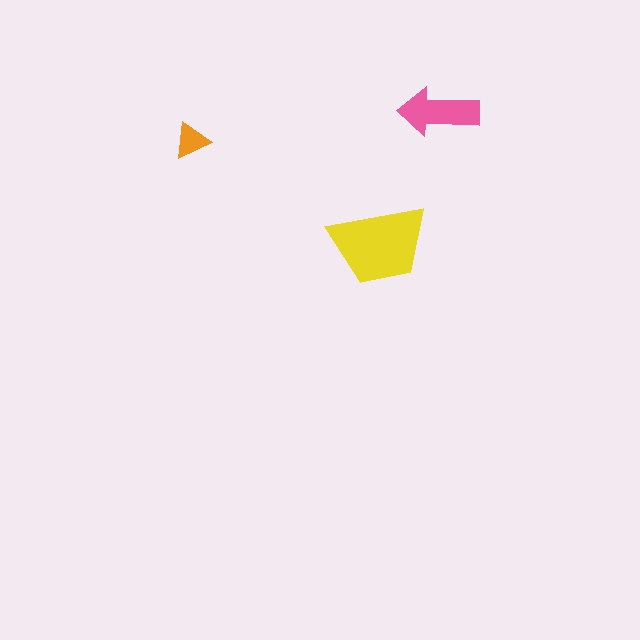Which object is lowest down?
The yellow trapezoid is bottommost.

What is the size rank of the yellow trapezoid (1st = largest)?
1st.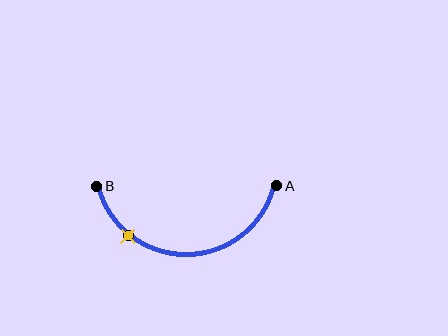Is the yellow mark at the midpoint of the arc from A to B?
No. The yellow mark lies on the arc but is closer to endpoint B. The arc midpoint would be at the point on the curve equidistant along the arc from both A and B.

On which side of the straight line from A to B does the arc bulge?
The arc bulges below the straight line connecting A and B.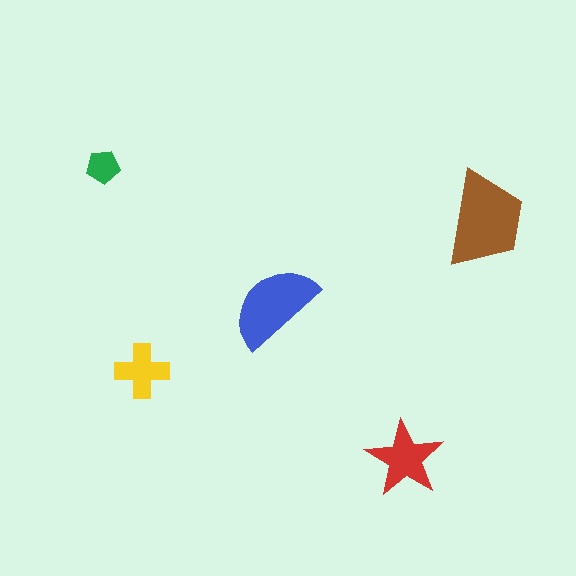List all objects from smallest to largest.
The green pentagon, the yellow cross, the red star, the blue semicircle, the brown trapezoid.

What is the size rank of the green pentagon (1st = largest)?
5th.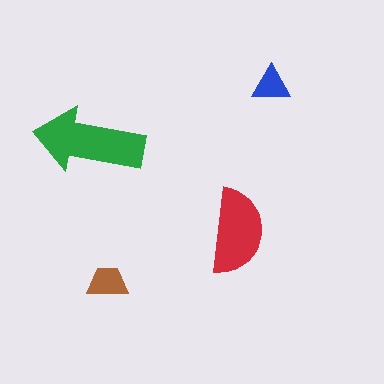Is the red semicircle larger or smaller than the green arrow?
Smaller.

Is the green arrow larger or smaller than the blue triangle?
Larger.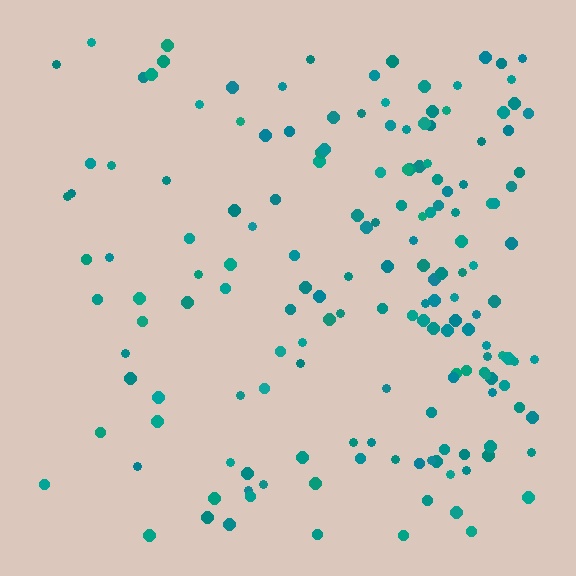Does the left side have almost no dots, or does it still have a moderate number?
Still a moderate number, just noticeably fewer than the right.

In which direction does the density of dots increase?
From left to right, with the right side densest.